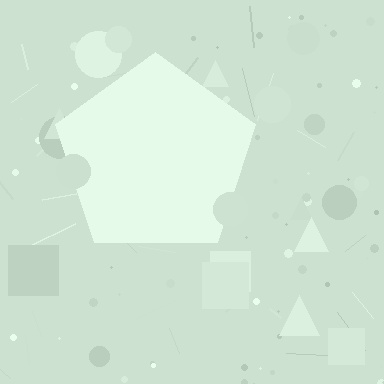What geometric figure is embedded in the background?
A pentagon is embedded in the background.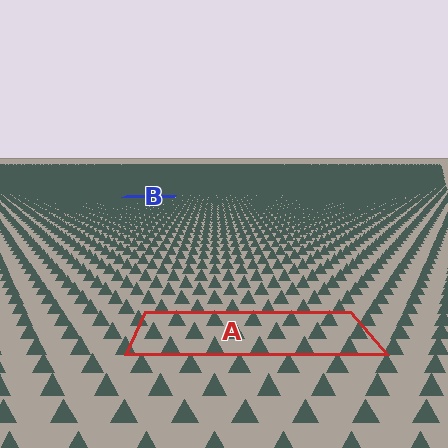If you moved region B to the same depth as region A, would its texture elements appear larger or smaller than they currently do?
They would appear larger. At a closer depth, the same texture elements are projected at a bigger on-screen size.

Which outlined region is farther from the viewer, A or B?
Region B is farther from the viewer — the texture elements inside it appear smaller and more densely packed.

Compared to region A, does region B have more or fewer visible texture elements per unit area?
Region B has more texture elements per unit area — they are packed more densely because it is farther away.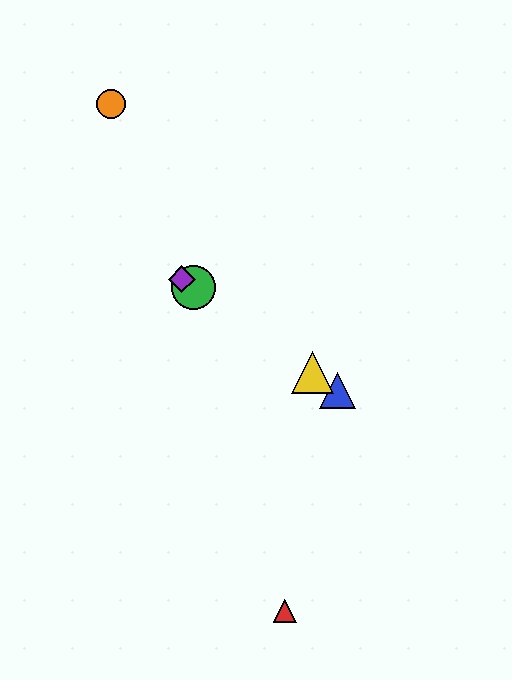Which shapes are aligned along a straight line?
The blue triangle, the green circle, the yellow triangle, the purple diamond are aligned along a straight line.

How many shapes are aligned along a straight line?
4 shapes (the blue triangle, the green circle, the yellow triangle, the purple diamond) are aligned along a straight line.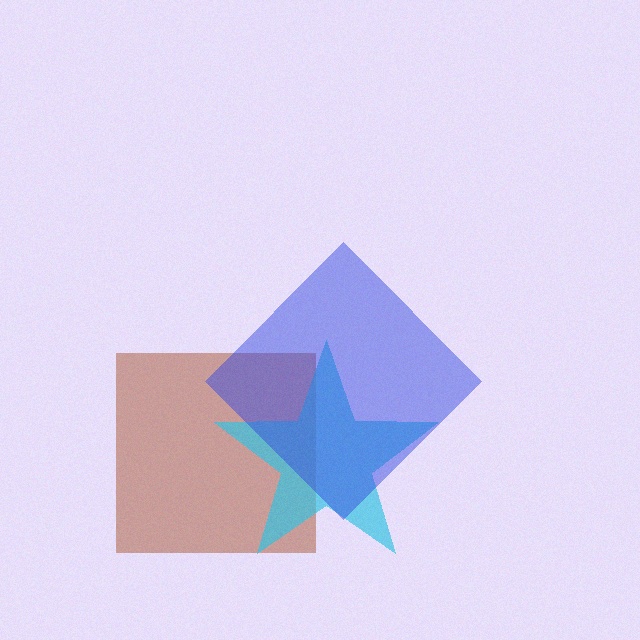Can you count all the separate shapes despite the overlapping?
Yes, there are 3 separate shapes.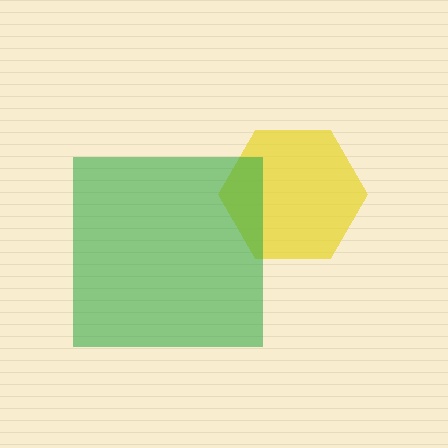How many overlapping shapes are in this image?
There are 2 overlapping shapes in the image.